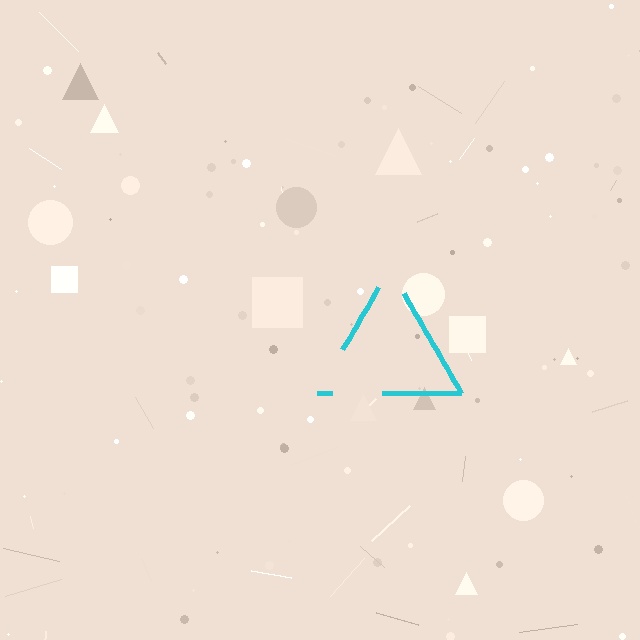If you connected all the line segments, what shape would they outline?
They would outline a triangle.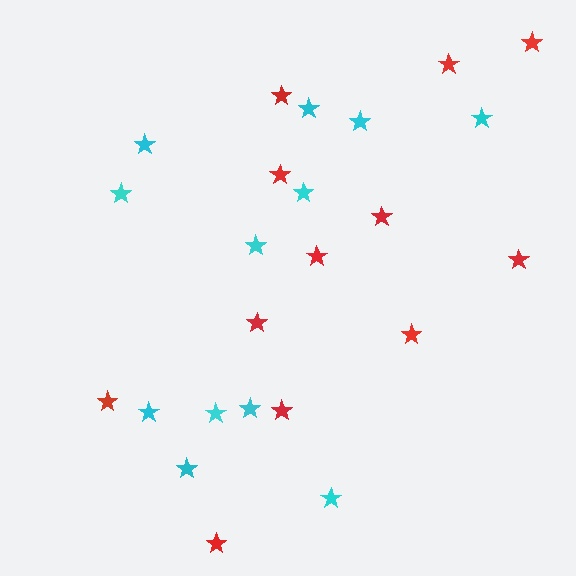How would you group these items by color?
There are 2 groups: one group of red stars (12) and one group of cyan stars (12).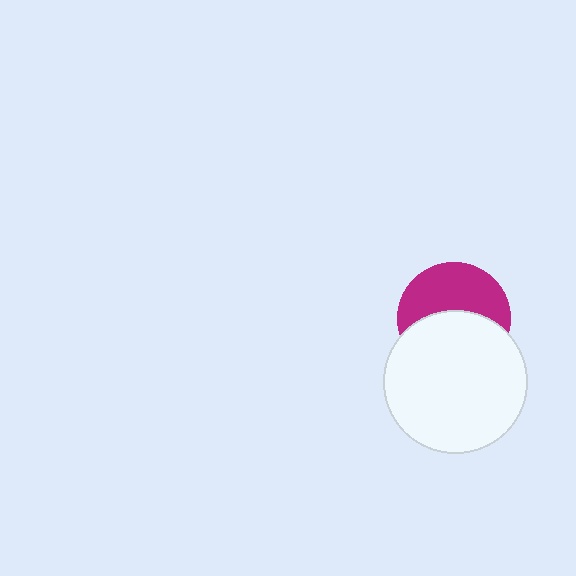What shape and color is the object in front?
The object in front is a white circle.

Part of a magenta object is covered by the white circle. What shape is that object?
It is a circle.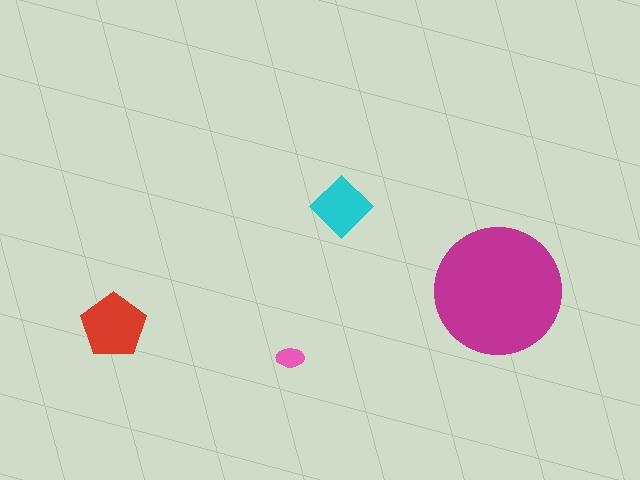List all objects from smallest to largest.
The pink ellipse, the cyan diamond, the red pentagon, the magenta circle.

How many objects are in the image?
There are 4 objects in the image.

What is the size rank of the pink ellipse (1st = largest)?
4th.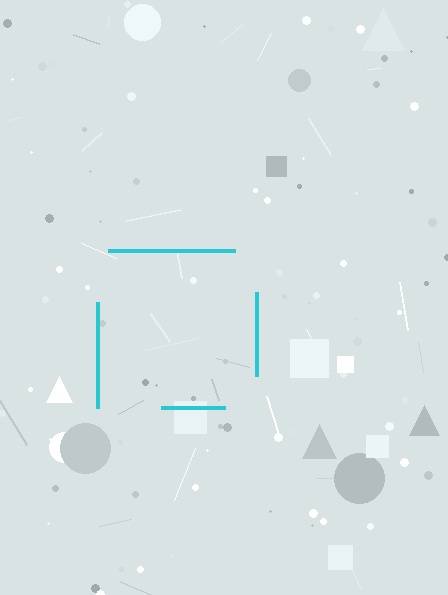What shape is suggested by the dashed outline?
The dashed outline suggests a square.